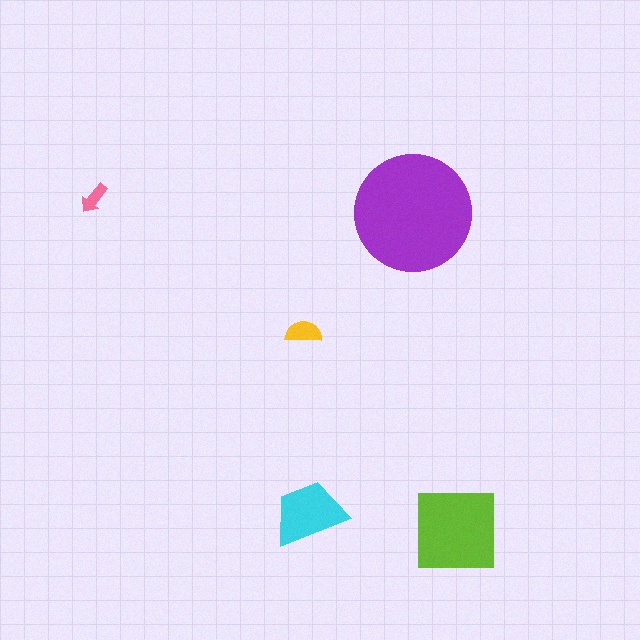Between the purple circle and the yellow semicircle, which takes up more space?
The purple circle.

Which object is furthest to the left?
The pink arrow is leftmost.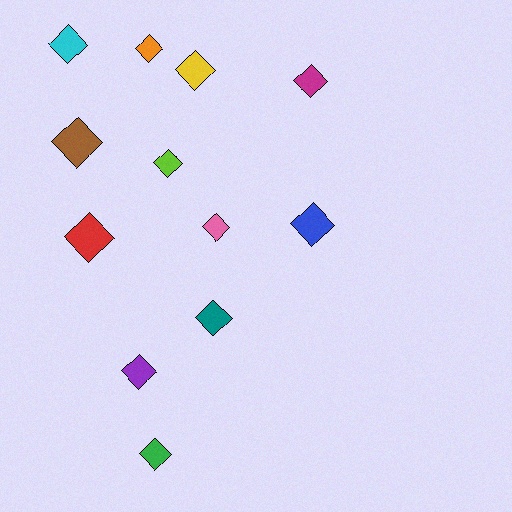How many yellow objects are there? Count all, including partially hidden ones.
There is 1 yellow object.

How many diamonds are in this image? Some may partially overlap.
There are 12 diamonds.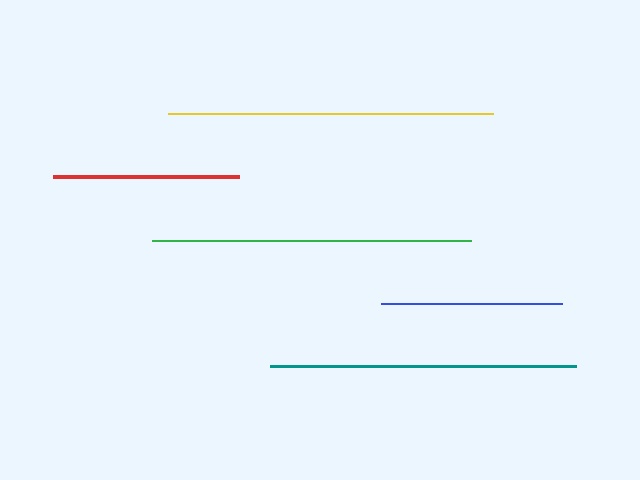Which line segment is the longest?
The yellow line is the longest at approximately 325 pixels.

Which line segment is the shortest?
The blue line is the shortest at approximately 181 pixels.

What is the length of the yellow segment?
The yellow segment is approximately 325 pixels long.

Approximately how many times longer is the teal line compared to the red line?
The teal line is approximately 1.6 times the length of the red line.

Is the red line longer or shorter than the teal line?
The teal line is longer than the red line.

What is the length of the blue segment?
The blue segment is approximately 181 pixels long.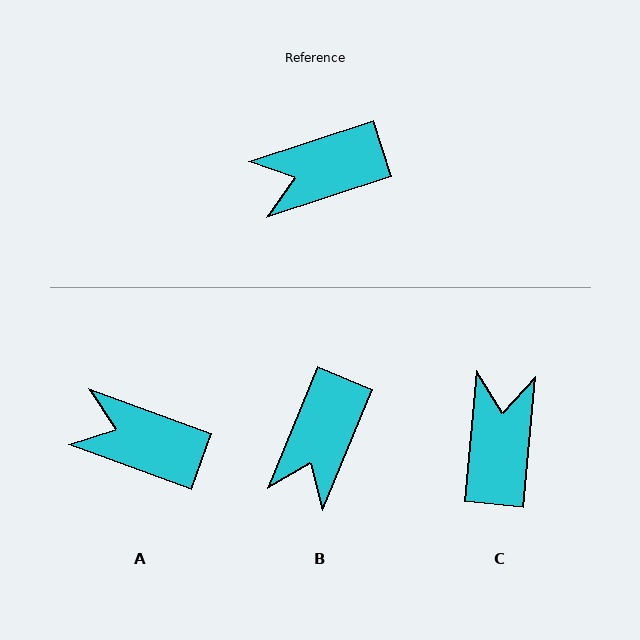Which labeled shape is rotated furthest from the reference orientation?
C, about 114 degrees away.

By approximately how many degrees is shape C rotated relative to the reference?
Approximately 114 degrees clockwise.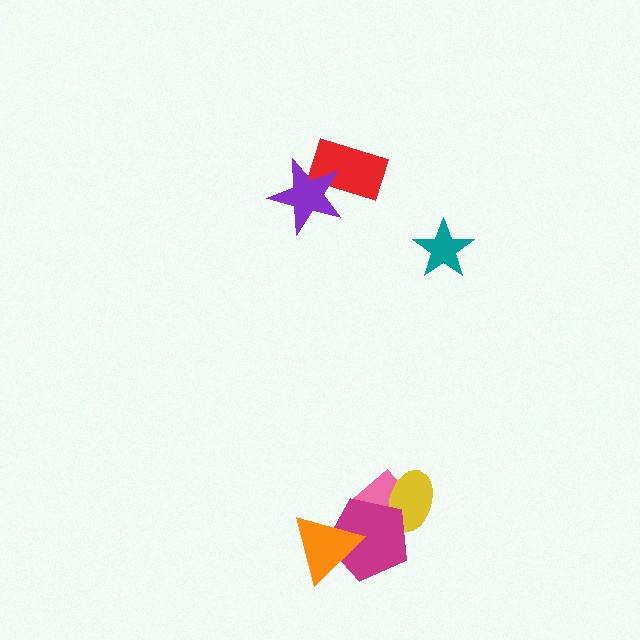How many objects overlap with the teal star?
0 objects overlap with the teal star.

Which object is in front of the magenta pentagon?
The orange triangle is in front of the magenta pentagon.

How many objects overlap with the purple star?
1 object overlaps with the purple star.